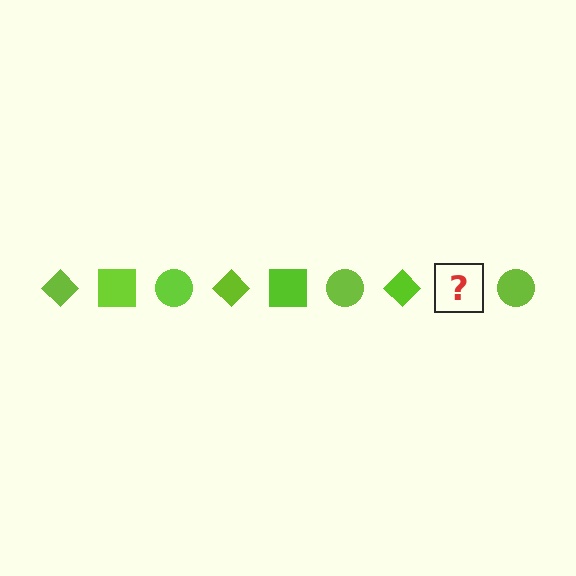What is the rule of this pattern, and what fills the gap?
The rule is that the pattern cycles through diamond, square, circle shapes in lime. The gap should be filled with a lime square.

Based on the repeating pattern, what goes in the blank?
The blank should be a lime square.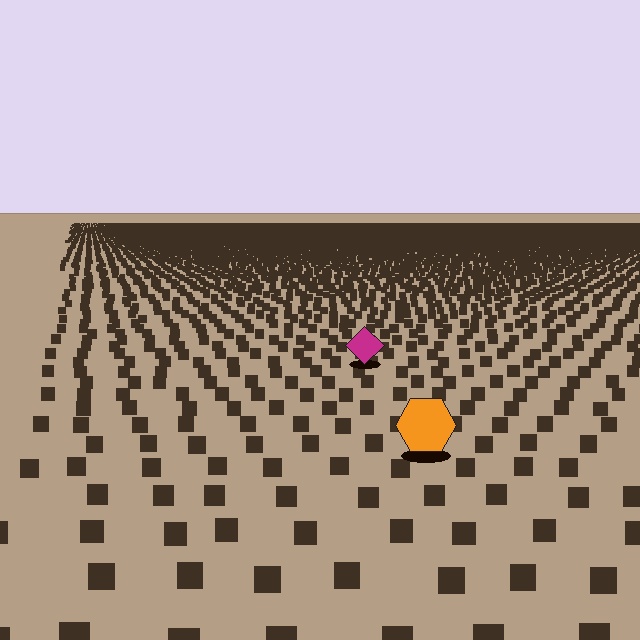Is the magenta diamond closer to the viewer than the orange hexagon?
No. The orange hexagon is closer — you can tell from the texture gradient: the ground texture is coarser near it.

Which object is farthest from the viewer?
The magenta diamond is farthest from the viewer. It appears smaller and the ground texture around it is denser.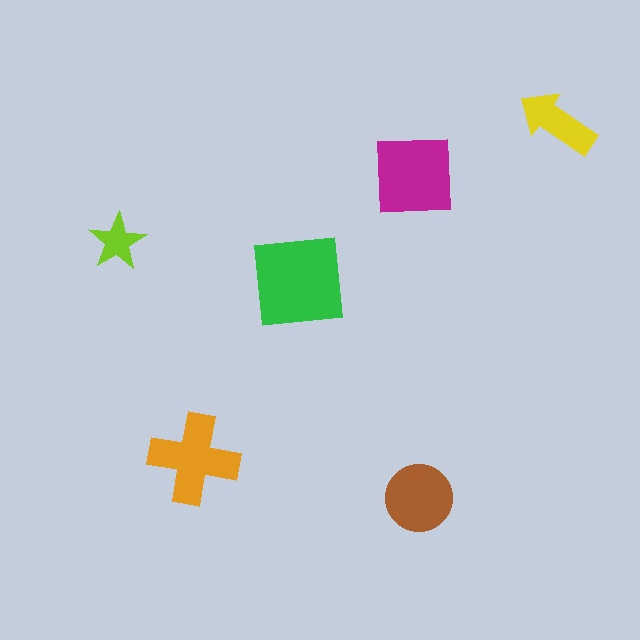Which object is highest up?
The yellow arrow is topmost.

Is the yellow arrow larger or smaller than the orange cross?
Smaller.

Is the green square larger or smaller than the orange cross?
Larger.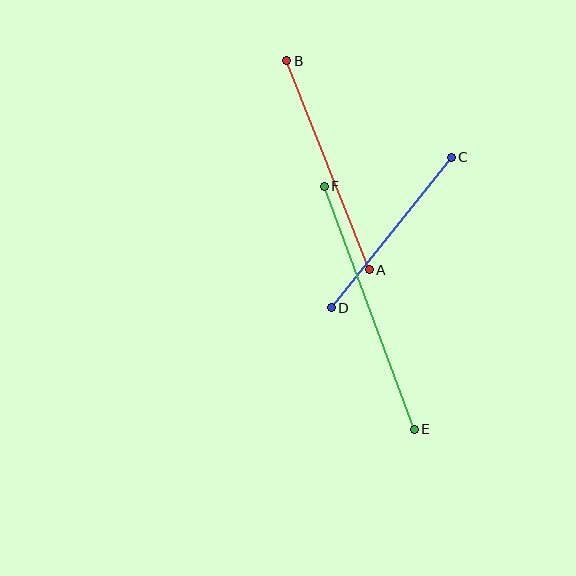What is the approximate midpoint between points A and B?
The midpoint is at approximately (328, 165) pixels.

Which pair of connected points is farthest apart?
Points E and F are farthest apart.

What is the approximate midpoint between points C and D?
The midpoint is at approximately (391, 233) pixels.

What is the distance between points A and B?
The distance is approximately 225 pixels.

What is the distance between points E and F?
The distance is approximately 259 pixels.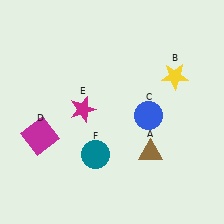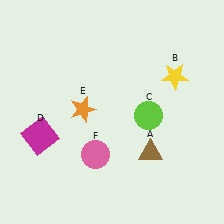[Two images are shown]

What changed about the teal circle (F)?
In Image 1, F is teal. In Image 2, it changed to pink.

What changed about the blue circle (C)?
In Image 1, C is blue. In Image 2, it changed to lime.